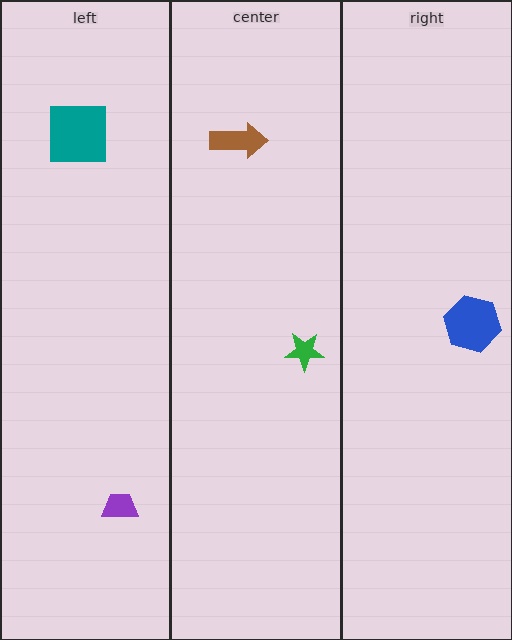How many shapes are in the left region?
2.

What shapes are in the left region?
The purple trapezoid, the teal square.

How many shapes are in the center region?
2.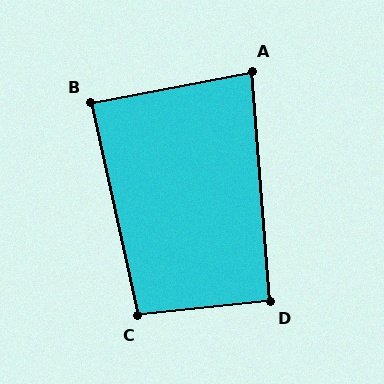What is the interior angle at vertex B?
Approximately 89 degrees (approximately right).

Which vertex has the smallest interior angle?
A, at approximately 84 degrees.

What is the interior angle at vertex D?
Approximately 91 degrees (approximately right).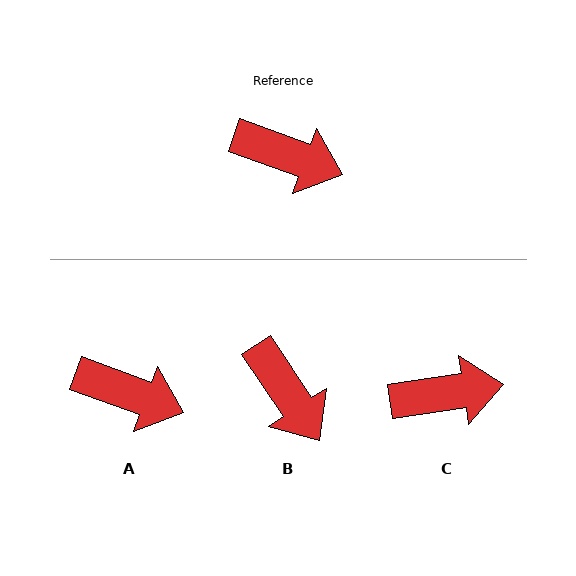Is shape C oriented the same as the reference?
No, it is off by about 29 degrees.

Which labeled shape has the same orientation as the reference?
A.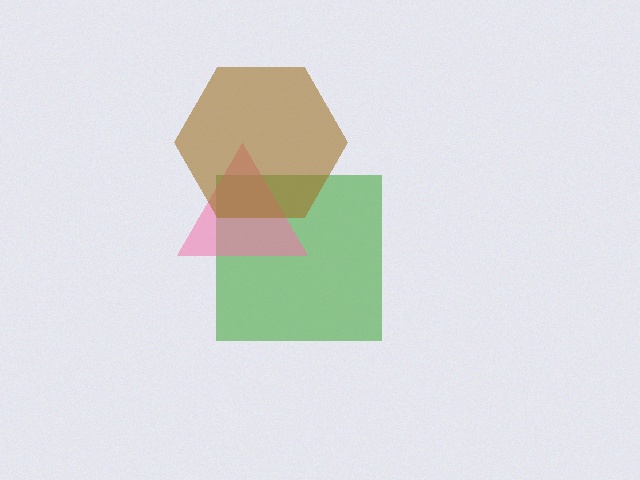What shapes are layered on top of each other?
The layered shapes are: a green square, a pink triangle, a brown hexagon.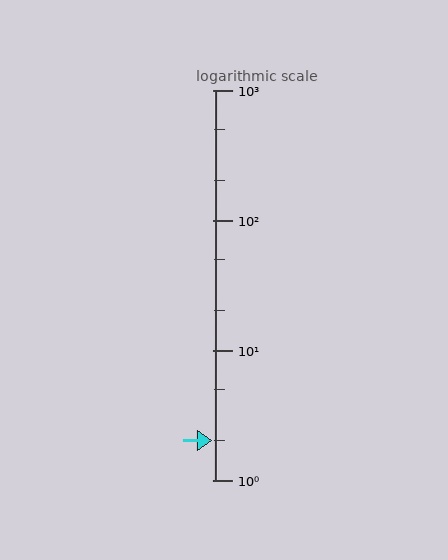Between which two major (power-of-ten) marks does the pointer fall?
The pointer is between 1 and 10.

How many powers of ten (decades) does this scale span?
The scale spans 3 decades, from 1 to 1000.